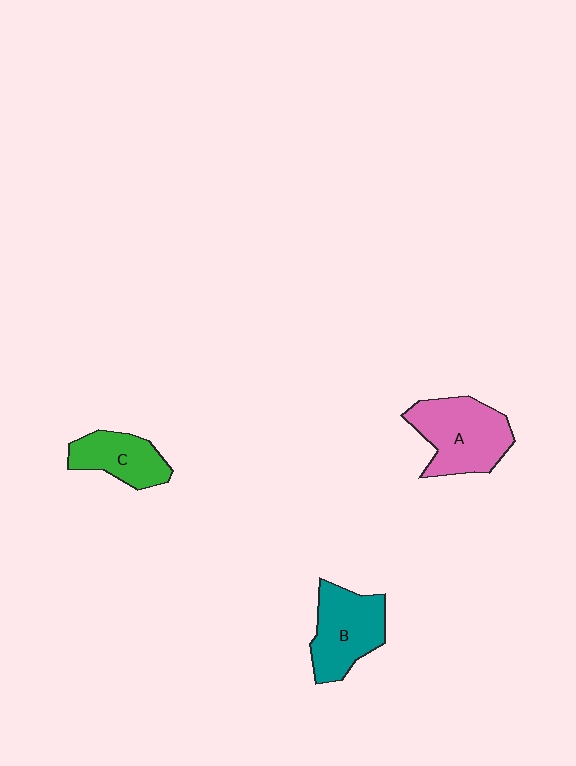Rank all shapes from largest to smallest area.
From largest to smallest: A (pink), B (teal), C (green).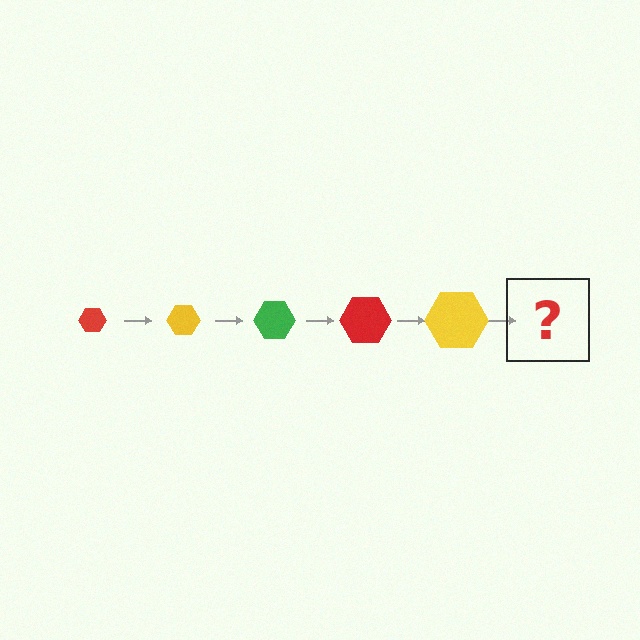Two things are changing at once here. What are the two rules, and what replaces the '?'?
The two rules are that the hexagon grows larger each step and the color cycles through red, yellow, and green. The '?' should be a green hexagon, larger than the previous one.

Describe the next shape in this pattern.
It should be a green hexagon, larger than the previous one.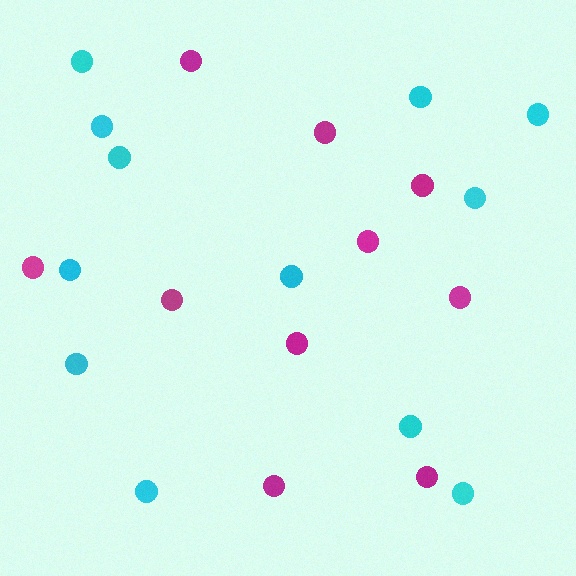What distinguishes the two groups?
There are 2 groups: one group of cyan circles (12) and one group of magenta circles (10).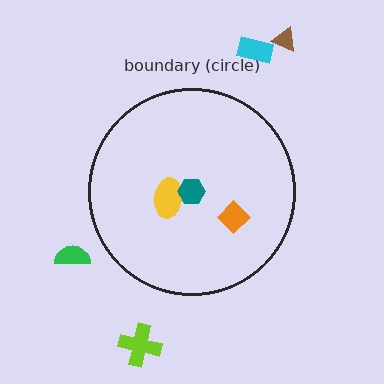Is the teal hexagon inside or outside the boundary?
Inside.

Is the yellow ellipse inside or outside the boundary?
Inside.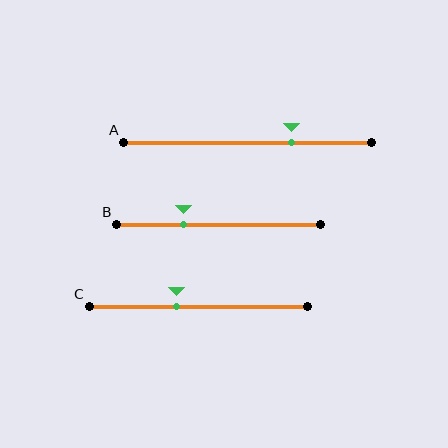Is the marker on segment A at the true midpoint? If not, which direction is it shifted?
No, the marker on segment A is shifted to the right by about 18% of the segment length.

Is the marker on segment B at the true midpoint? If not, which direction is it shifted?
No, the marker on segment B is shifted to the left by about 17% of the segment length.